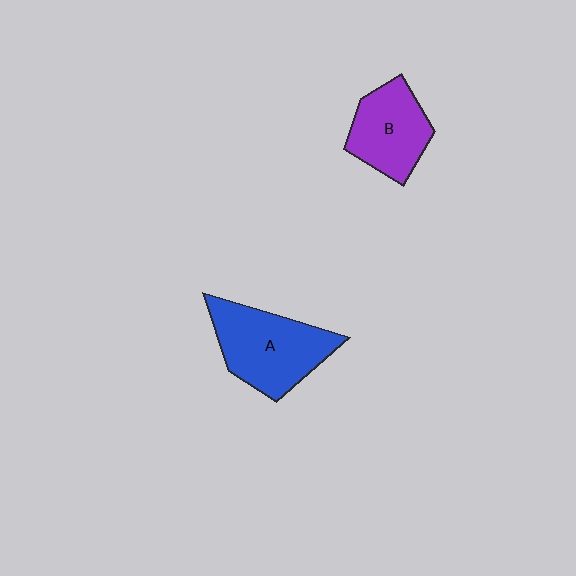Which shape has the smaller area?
Shape B (purple).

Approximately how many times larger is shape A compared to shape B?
Approximately 1.3 times.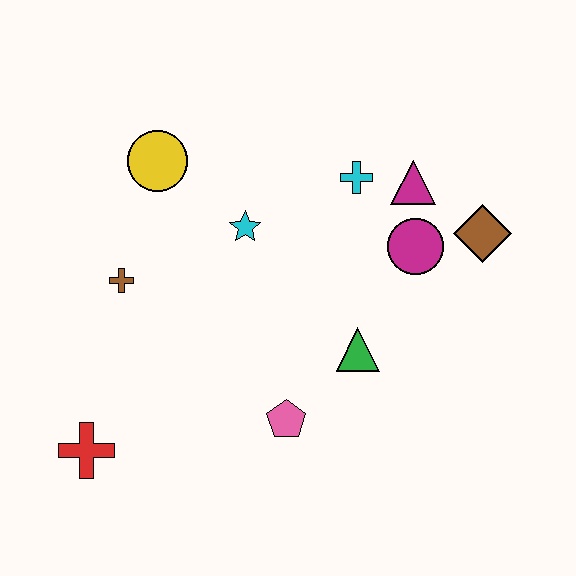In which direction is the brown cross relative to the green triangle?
The brown cross is to the left of the green triangle.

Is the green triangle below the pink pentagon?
No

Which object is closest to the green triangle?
The pink pentagon is closest to the green triangle.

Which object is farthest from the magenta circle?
The red cross is farthest from the magenta circle.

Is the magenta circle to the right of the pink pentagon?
Yes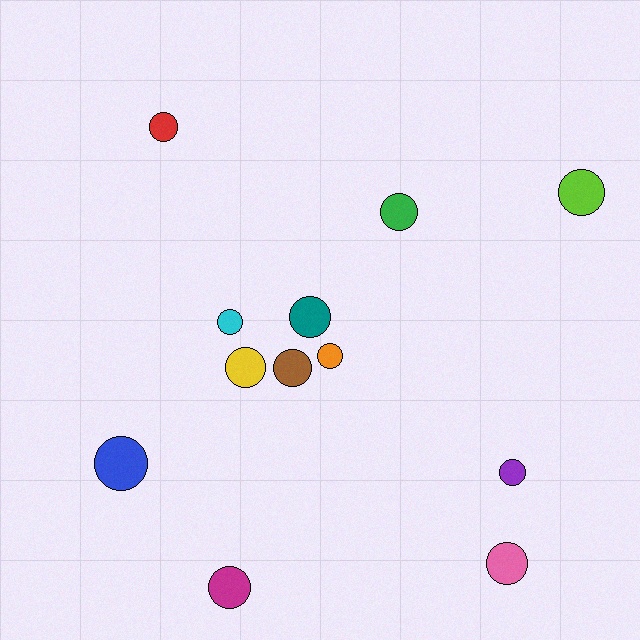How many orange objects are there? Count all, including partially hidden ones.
There is 1 orange object.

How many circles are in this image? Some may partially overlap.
There are 12 circles.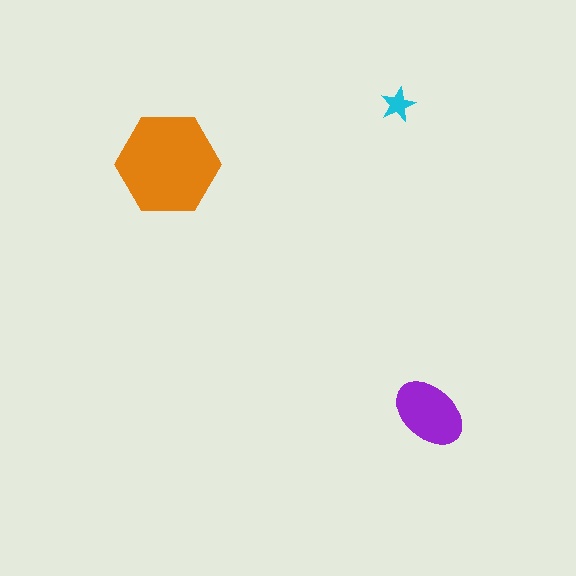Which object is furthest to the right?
The purple ellipse is rightmost.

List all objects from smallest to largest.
The cyan star, the purple ellipse, the orange hexagon.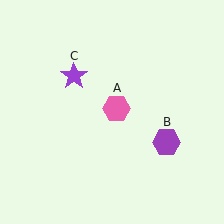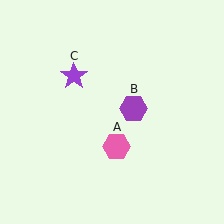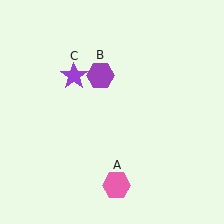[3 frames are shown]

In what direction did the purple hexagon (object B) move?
The purple hexagon (object B) moved up and to the left.